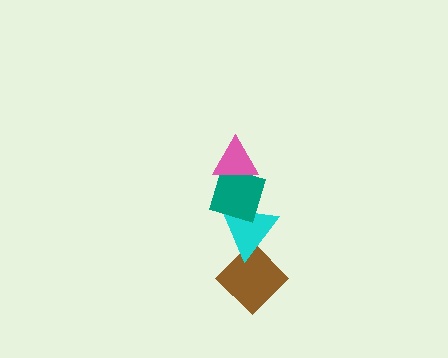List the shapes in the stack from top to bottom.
From top to bottom: the pink triangle, the teal diamond, the cyan triangle, the brown diamond.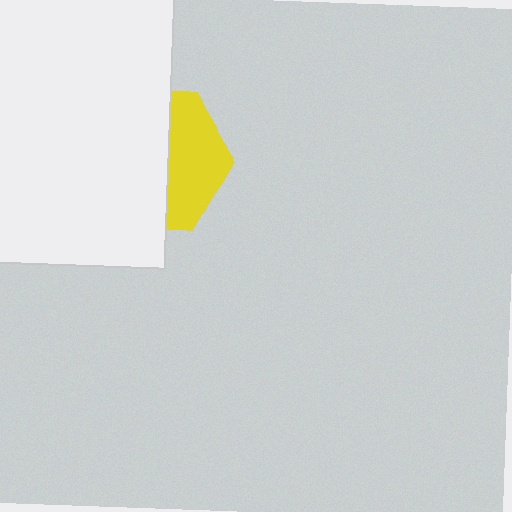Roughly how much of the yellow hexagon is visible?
A small part of it is visible (roughly 38%).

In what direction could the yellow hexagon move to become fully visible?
The yellow hexagon could move right. That would shift it out from behind the white rectangle entirely.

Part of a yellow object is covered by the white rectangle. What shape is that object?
It is a hexagon.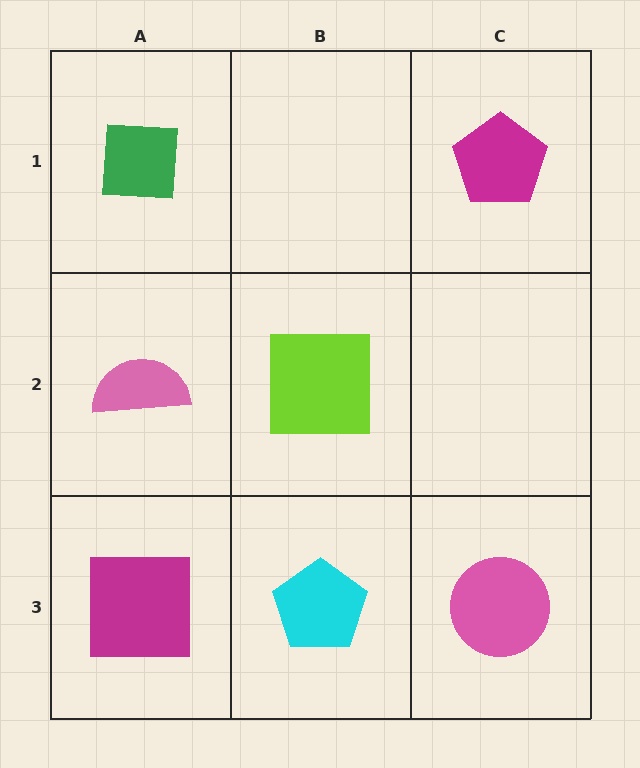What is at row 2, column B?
A lime square.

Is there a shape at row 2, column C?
No, that cell is empty.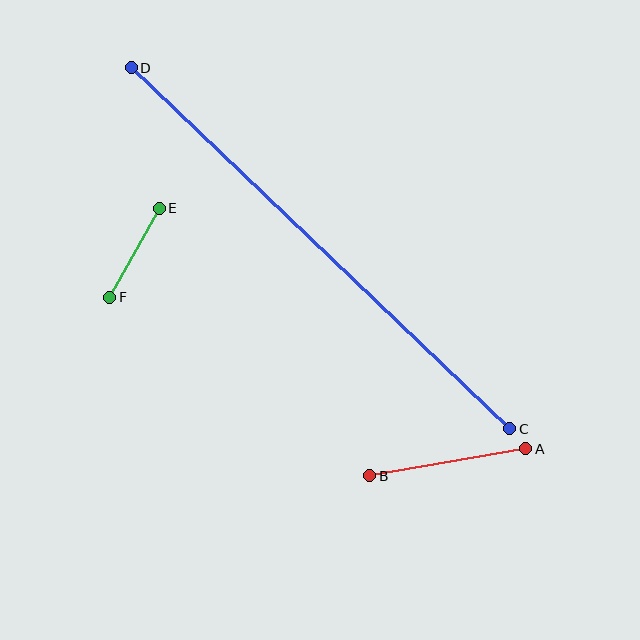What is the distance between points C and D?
The distance is approximately 523 pixels.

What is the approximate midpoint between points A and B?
The midpoint is at approximately (448, 462) pixels.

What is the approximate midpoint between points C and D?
The midpoint is at approximately (321, 248) pixels.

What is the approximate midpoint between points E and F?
The midpoint is at approximately (135, 253) pixels.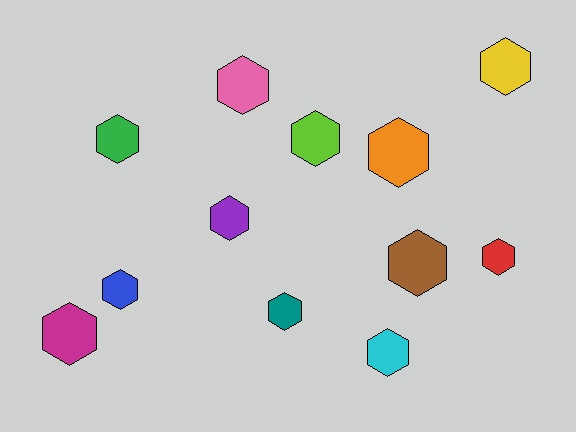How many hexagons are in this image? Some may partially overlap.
There are 12 hexagons.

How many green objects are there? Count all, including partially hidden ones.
There is 1 green object.